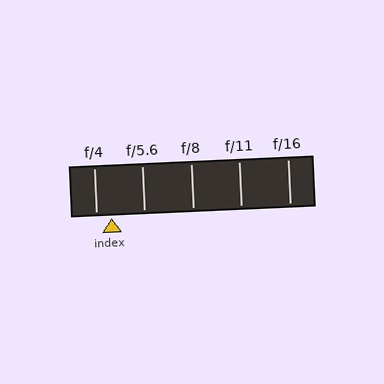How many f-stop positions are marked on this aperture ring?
There are 5 f-stop positions marked.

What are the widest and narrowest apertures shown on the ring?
The widest aperture shown is f/4 and the narrowest is f/16.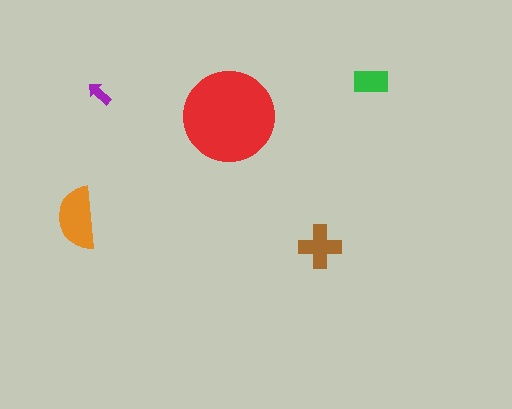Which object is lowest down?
The brown cross is bottommost.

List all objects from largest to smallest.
The red circle, the orange semicircle, the brown cross, the green rectangle, the purple arrow.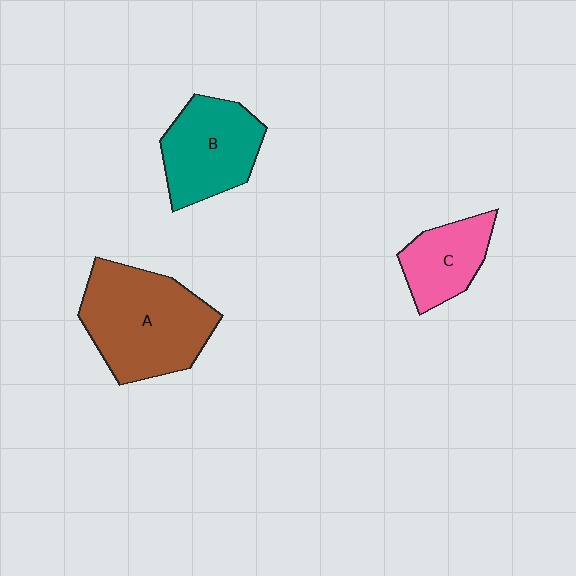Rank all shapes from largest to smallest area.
From largest to smallest: A (brown), B (teal), C (pink).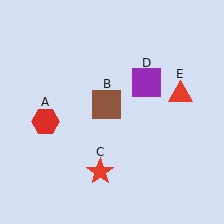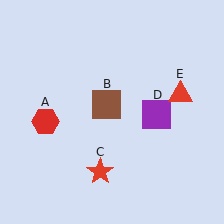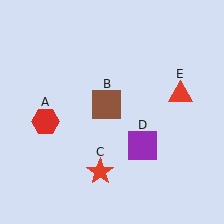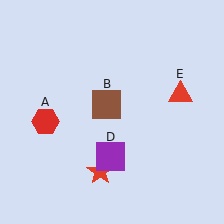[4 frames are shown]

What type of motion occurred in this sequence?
The purple square (object D) rotated clockwise around the center of the scene.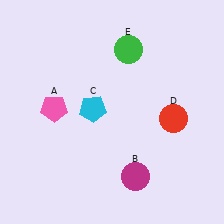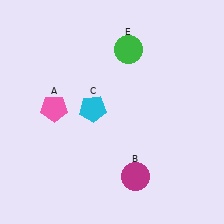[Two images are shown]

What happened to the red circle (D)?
The red circle (D) was removed in Image 2. It was in the bottom-right area of Image 1.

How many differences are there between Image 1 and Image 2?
There is 1 difference between the two images.